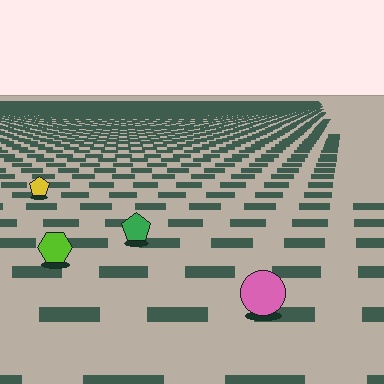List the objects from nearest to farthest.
From nearest to farthest: the pink circle, the lime hexagon, the green pentagon, the yellow pentagon.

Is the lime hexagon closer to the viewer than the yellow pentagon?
Yes. The lime hexagon is closer — you can tell from the texture gradient: the ground texture is coarser near it.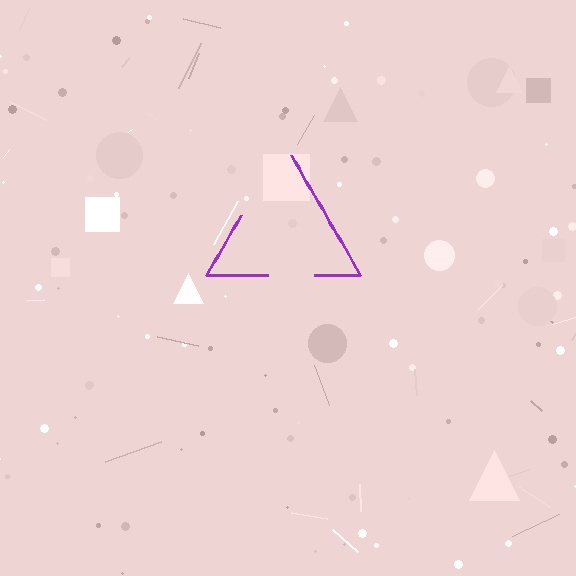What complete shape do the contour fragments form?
The contour fragments form a triangle.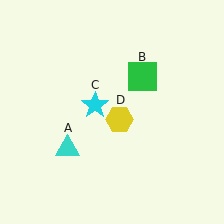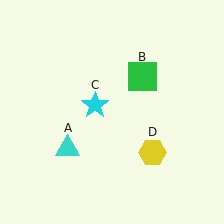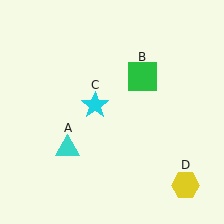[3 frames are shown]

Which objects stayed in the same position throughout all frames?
Cyan triangle (object A) and green square (object B) and cyan star (object C) remained stationary.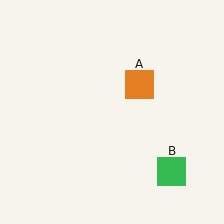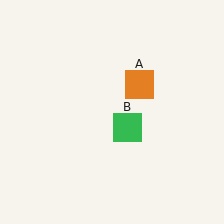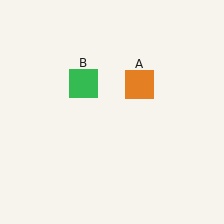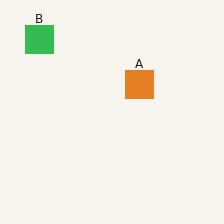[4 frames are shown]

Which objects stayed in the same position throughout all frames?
Orange square (object A) remained stationary.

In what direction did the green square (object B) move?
The green square (object B) moved up and to the left.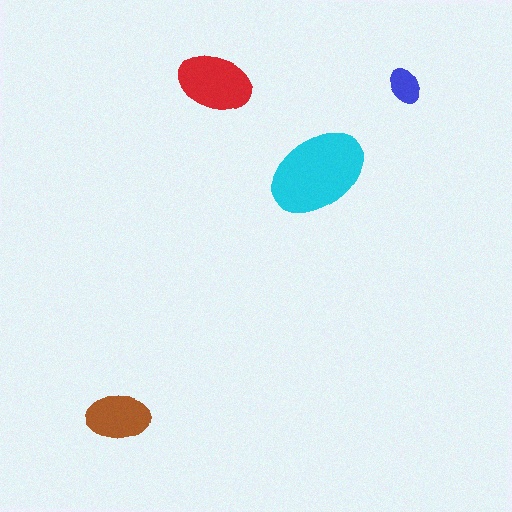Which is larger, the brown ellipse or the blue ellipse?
The brown one.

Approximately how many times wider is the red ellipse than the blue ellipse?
About 2 times wider.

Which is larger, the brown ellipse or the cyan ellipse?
The cyan one.